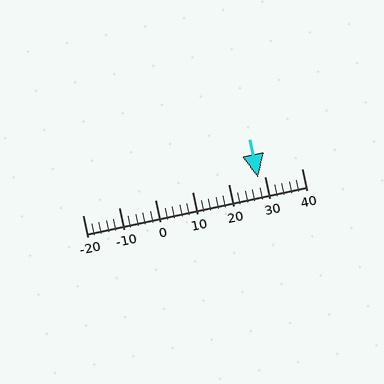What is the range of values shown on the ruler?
The ruler shows values from -20 to 40.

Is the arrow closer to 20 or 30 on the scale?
The arrow is closer to 30.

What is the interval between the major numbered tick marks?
The major tick marks are spaced 10 units apart.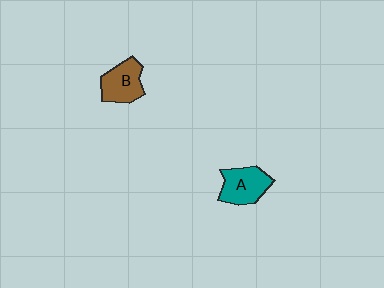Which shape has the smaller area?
Shape B (brown).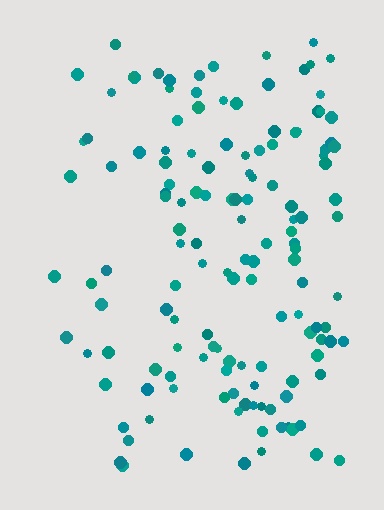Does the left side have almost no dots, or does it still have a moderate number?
Still a moderate number, just noticeably fewer than the right.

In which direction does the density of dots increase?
From left to right, with the right side densest.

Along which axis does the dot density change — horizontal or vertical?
Horizontal.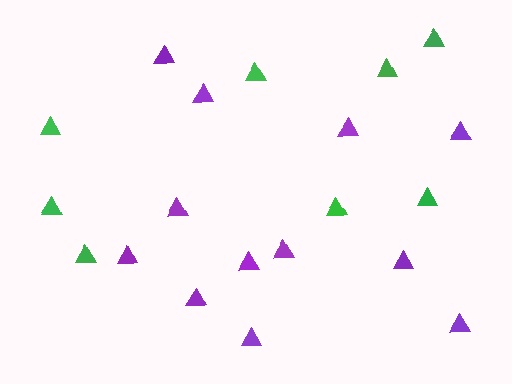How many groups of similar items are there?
There are 2 groups: one group of purple triangles (12) and one group of green triangles (8).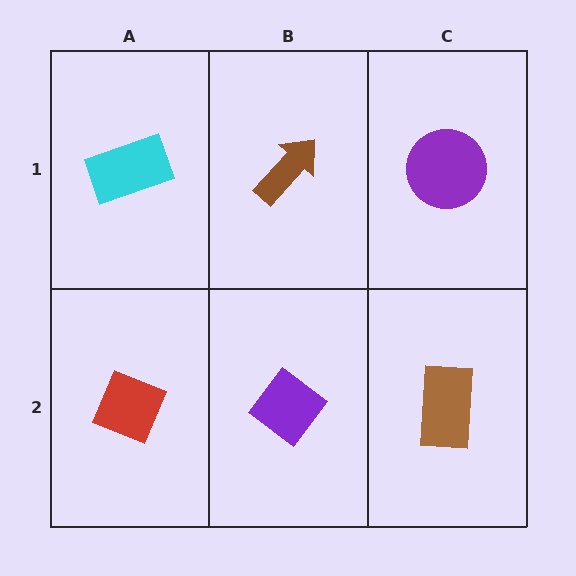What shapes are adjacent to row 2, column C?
A purple circle (row 1, column C), a purple diamond (row 2, column B).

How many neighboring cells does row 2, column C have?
2.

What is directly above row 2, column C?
A purple circle.